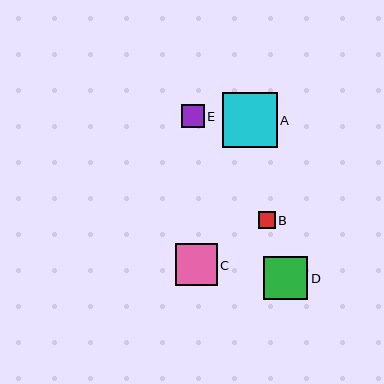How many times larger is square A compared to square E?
Square A is approximately 2.4 times the size of square E.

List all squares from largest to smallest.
From largest to smallest: A, D, C, E, B.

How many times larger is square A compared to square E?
Square A is approximately 2.4 times the size of square E.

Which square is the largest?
Square A is the largest with a size of approximately 55 pixels.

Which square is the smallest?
Square B is the smallest with a size of approximately 17 pixels.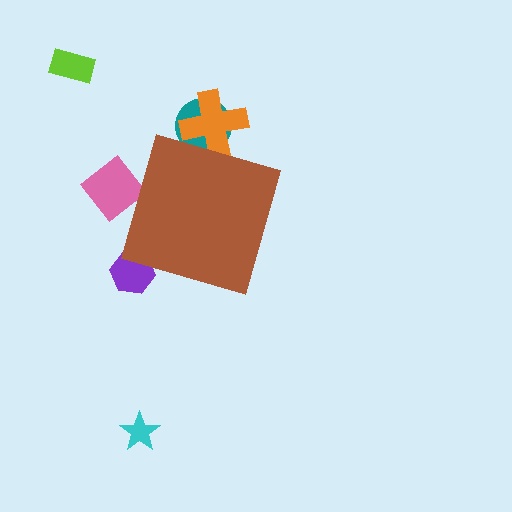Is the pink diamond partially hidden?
Yes, the pink diamond is partially hidden behind the brown diamond.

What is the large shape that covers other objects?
A brown diamond.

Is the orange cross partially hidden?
Yes, the orange cross is partially hidden behind the brown diamond.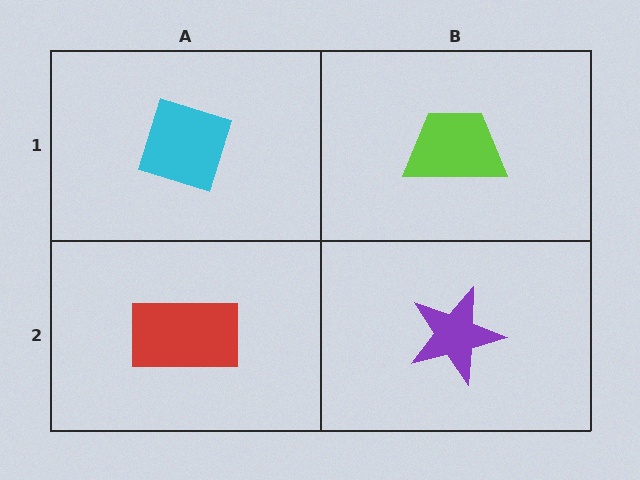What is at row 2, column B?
A purple star.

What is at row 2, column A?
A red rectangle.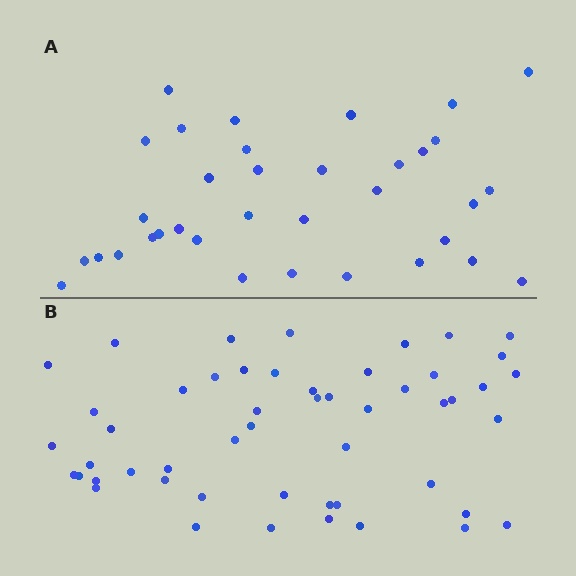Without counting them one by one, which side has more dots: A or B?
Region B (the bottom region) has more dots.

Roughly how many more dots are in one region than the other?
Region B has approximately 15 more dots than region A.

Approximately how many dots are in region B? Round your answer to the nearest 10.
About 50 dots. (The exact count is 51, which rounds to 50.)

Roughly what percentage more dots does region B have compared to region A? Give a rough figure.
About 45% more.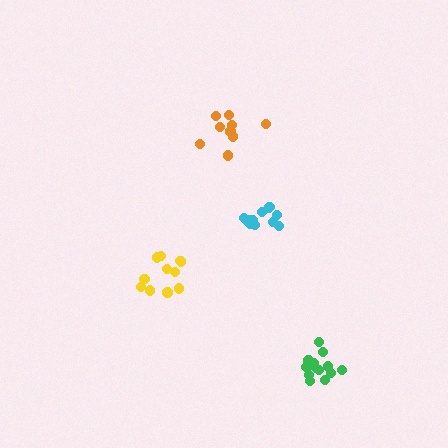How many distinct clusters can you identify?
There are 4 distinct clusters.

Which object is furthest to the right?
The green cluster is rightmost.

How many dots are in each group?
Group 1: 13 dots, Group 2: 9 dots, Group 3: 12 dots, Group 4: 11 dots (45 total).